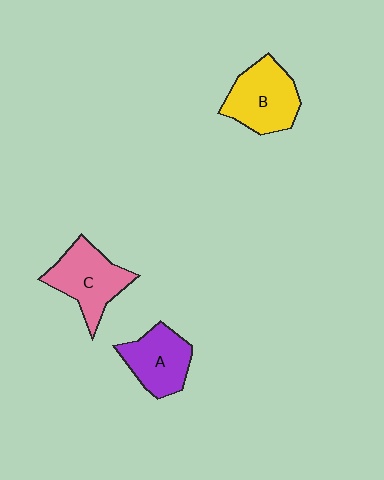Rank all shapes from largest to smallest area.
From largest to smallest: B (yellow), C (pink), A (purple).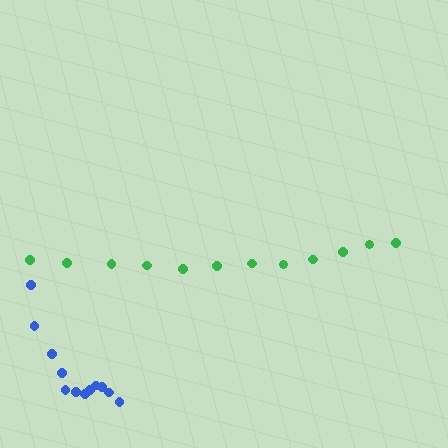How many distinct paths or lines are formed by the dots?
There are 2 distinct paths.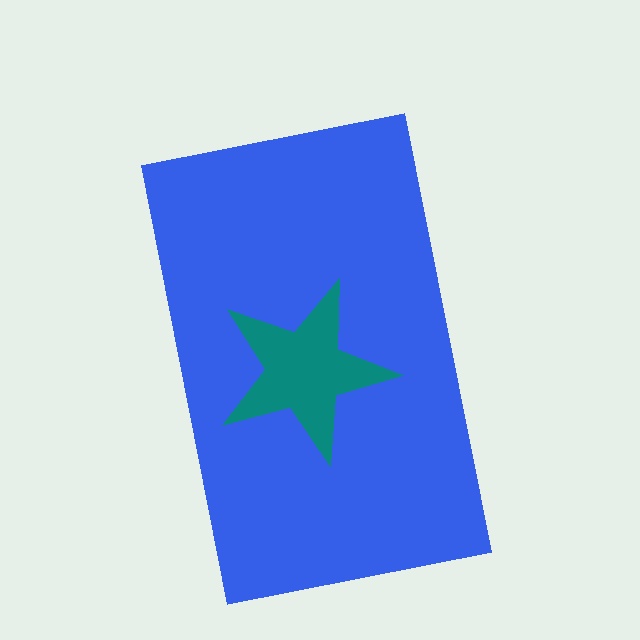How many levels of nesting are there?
2.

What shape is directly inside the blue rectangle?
The teal star.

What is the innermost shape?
The teal star.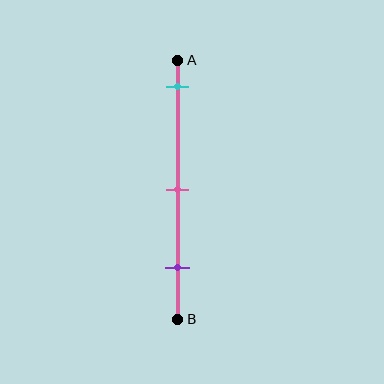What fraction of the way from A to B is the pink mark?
The pink mark is approximately 50% (0.5) of the way from A to B.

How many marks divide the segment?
There are 3 marks dividing the segment.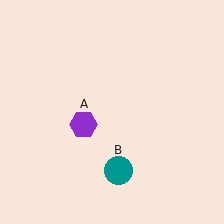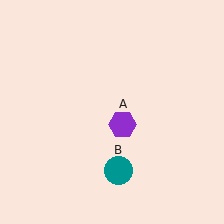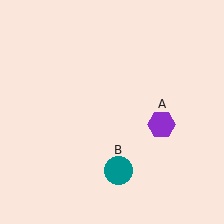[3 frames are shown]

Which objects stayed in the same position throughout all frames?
Teal circle (object B) remained stationary.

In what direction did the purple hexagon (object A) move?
The purple hexagon (object A) moved right.